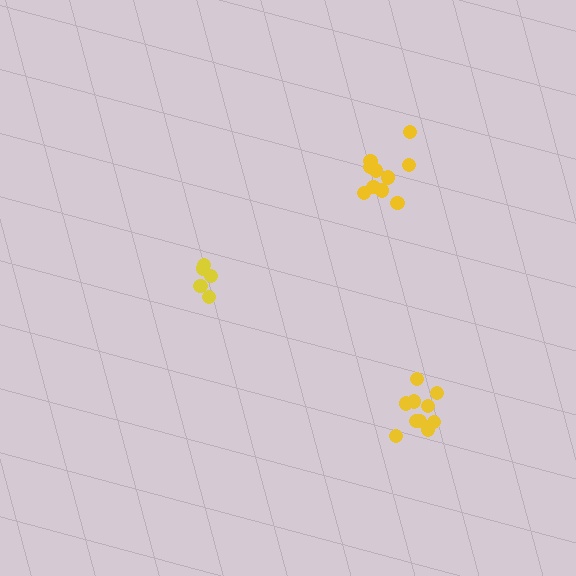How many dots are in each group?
Group 1: 5 dots, Group 2: 10 dots, Group 3: 10 dots (25 total).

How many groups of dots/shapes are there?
There are 3 groups.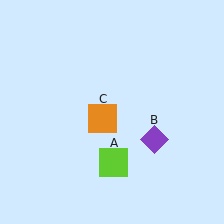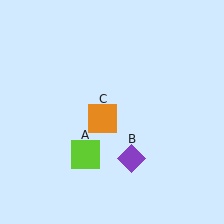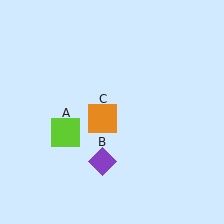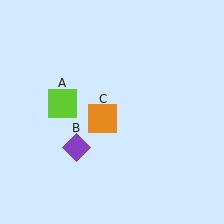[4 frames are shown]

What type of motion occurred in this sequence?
The lime square (object A), purple diamond (object B) rotated clockwise around the center of the scene.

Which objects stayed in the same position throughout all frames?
Orange square (object C) remained stationary.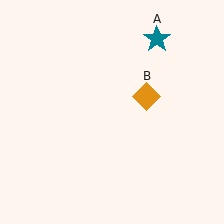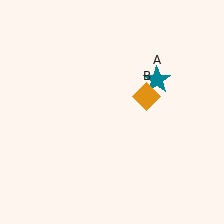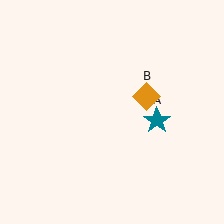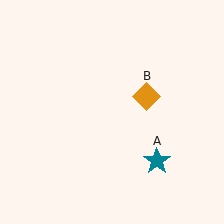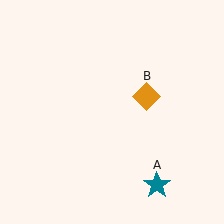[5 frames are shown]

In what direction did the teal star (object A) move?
The teal star (object A) moved down.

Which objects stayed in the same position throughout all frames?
Orange diamond (object B) remained stationary.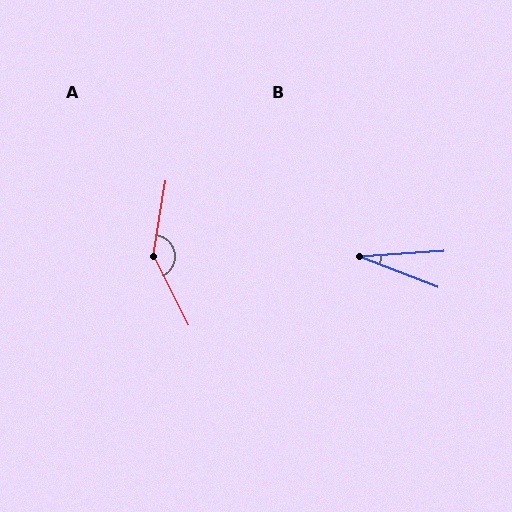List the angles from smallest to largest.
B (24°), A (143°).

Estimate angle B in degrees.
Approximately 24 degrees.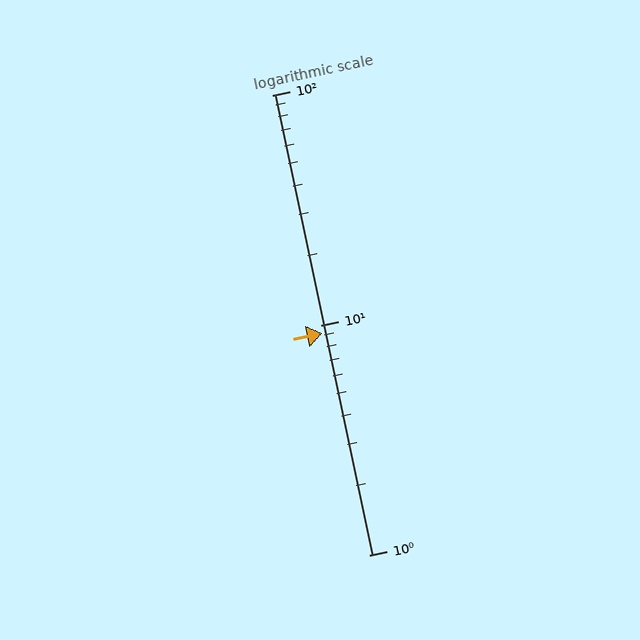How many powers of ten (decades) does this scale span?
The scale spans 2 decades, from 1 to 100.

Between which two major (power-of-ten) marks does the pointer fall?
The pointer is between 1 and 10.